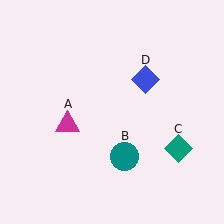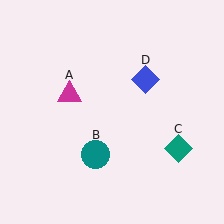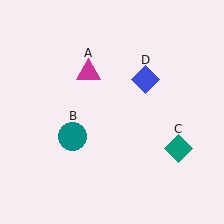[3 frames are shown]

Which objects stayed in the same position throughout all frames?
Teal diamond (object C) and blue diamond (object D) remained stationary.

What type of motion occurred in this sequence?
The magenta triangle (object A), teal circle (object B) rotated clockwise around the center of the scene.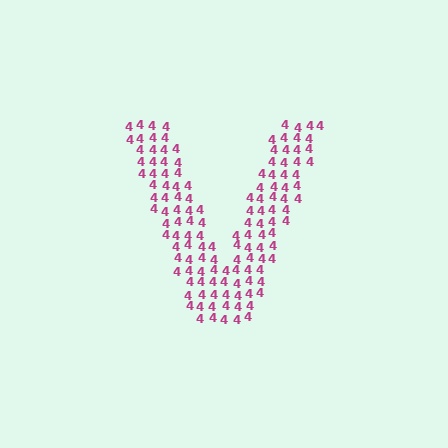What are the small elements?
The small elements are digit 4's.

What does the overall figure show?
The overall figure shows the letter V.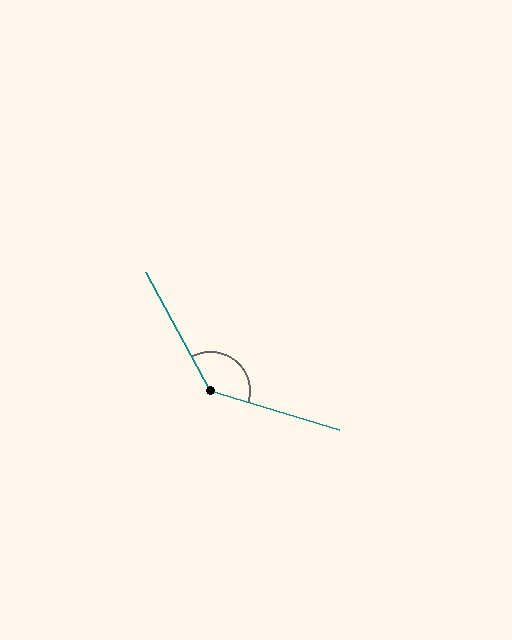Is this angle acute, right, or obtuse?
It is obtuse.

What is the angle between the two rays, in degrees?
Approximately 135 degrees.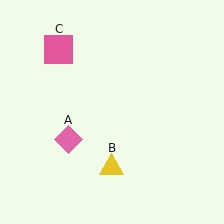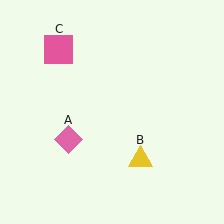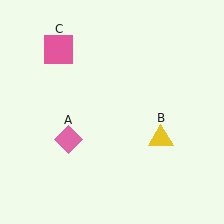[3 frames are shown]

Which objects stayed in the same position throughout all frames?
Pink diamond (object A) and pink square (object C) remained stationary.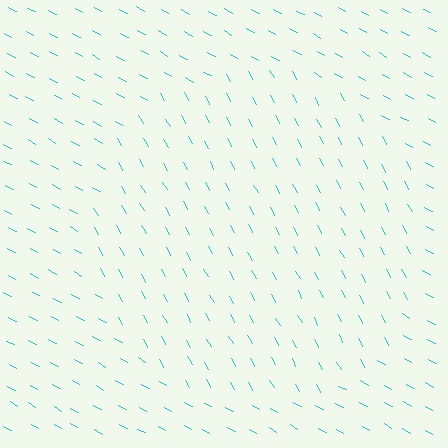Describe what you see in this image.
The image is filled with small cyan line segments. A circle region in the image has lines oriented differently from the surrounding lines, creating a visible texture boundary.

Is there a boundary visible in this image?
Yes, there is a texture boundary formed by a change in line orientation.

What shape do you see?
I see a circle.